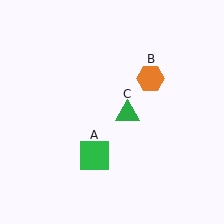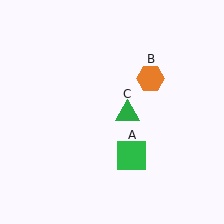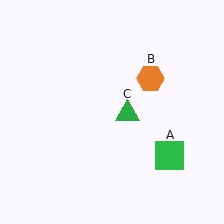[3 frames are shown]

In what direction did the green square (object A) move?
The green square (object A) moved right.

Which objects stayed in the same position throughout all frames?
Orange hexagon (object B) and green triangle (object C) remained stationary.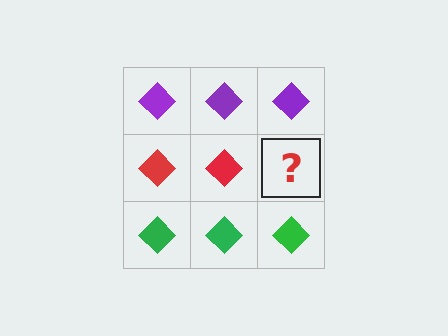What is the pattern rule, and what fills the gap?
The rule is that each row has a consistent color. The gap should be filled with a red diamond.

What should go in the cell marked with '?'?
The missing cell should contain a red diamond.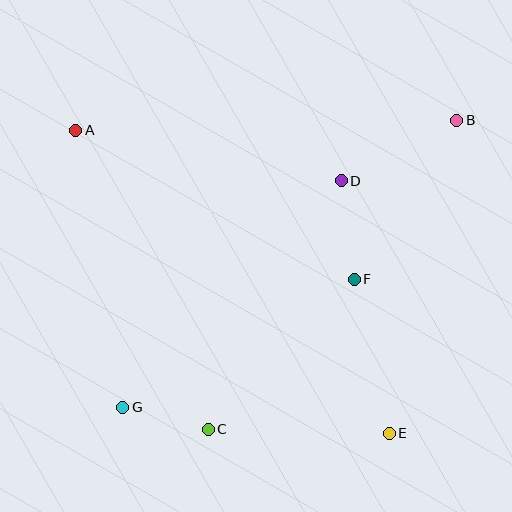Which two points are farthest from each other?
Points B and G are farthest from each other.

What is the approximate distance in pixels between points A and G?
The distance between A and G is approximately 281 pixels.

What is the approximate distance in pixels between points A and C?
The distance between A and C is approximately 327 pixels.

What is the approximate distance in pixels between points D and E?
The distance between D and E is approximately 257 pixels.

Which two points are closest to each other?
Points C and G are closest to each other.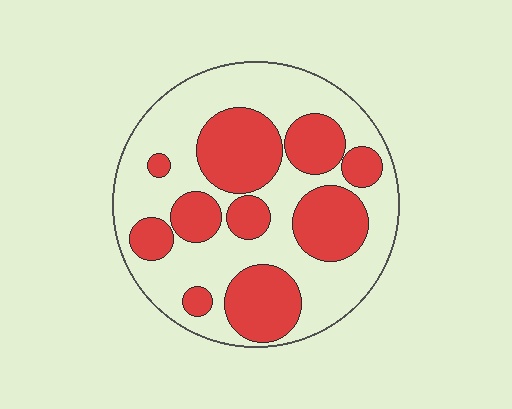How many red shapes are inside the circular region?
10.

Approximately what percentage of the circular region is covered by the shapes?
Approximately 40%.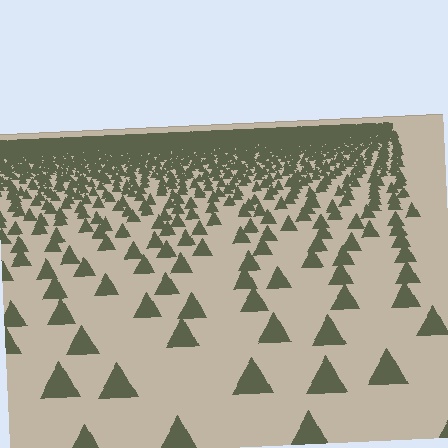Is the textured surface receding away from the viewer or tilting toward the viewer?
The surface is receding away from the viewer. Texture elements get smaller and denser toward the top.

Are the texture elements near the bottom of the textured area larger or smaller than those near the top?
Larger. Near the bottom, elements are closer to the viewer and appear at a bigger on-screen size.